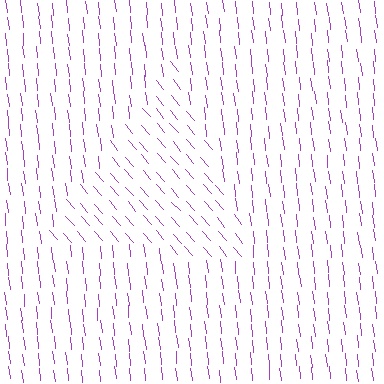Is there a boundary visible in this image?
Yes, there is a texture boundary formed by a change in line orientation.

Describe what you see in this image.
The image is filled with small purple line segments. A triangle region in the image has lines oriented differently from the surrounding lines, creating a visible texture boundary.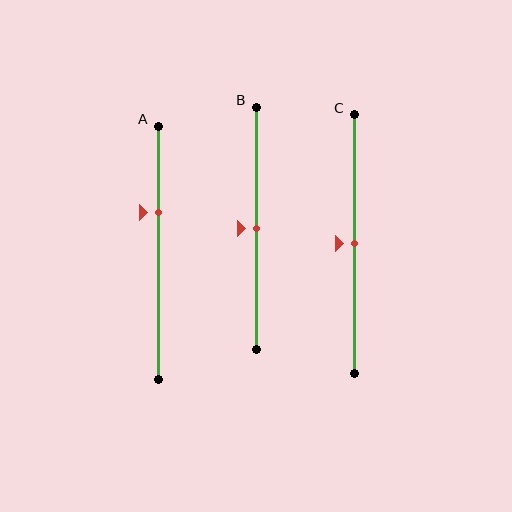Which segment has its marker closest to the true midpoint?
Segment B has its marker closest to the true midpoint.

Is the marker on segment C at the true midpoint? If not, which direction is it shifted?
Yes, the marker on segment C is at the true midpoint.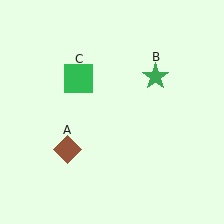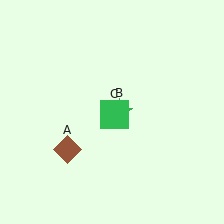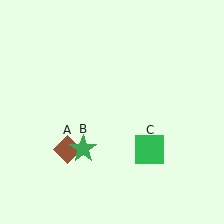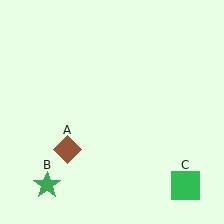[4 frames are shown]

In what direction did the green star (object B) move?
The green star (object B) moved down and to the left.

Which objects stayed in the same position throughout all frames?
Brown diamond (object A) remained stationary.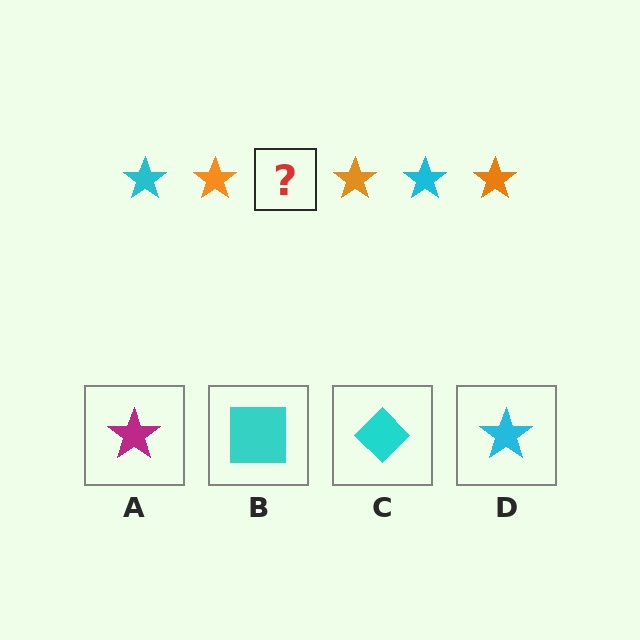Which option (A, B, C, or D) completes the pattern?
D.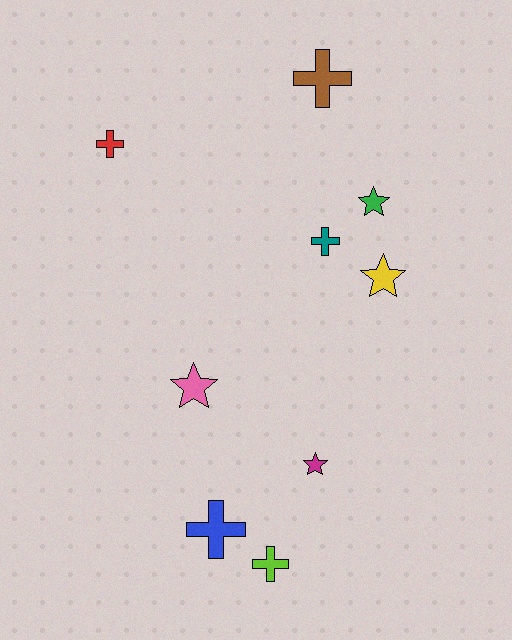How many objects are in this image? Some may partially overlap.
There are 9 objects.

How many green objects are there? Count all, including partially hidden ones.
There is 1 green object.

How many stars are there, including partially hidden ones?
There are 4 stars.